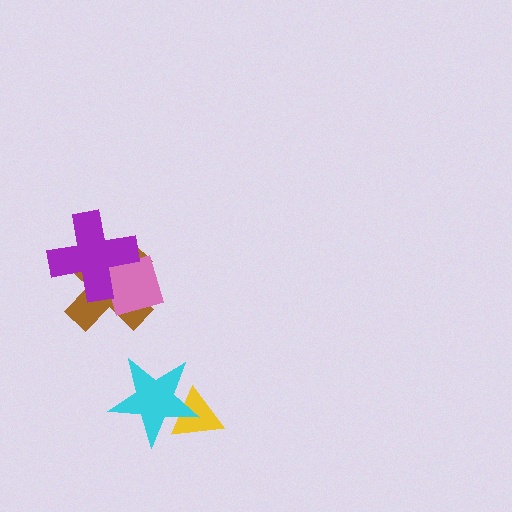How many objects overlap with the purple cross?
2 objects overlap with the purple cross.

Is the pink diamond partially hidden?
Yes, it is partially covered by another shape.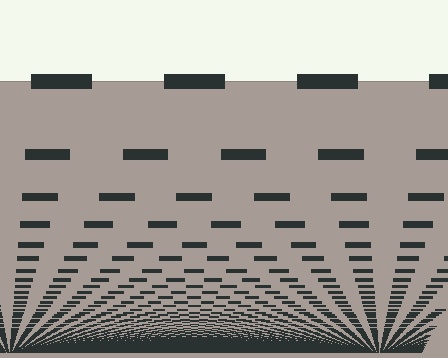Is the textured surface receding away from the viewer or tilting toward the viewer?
The surface appears to tilt toward the viewer. Texture elements get larger and sparser toward the top.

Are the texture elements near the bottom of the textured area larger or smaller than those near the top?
Smaller. The gradient is inverted — elements near the bottom are smaller and denser.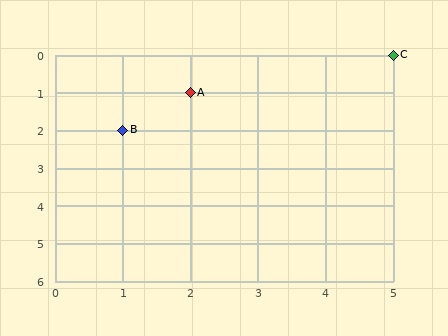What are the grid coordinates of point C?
Point C is at grid coordinates (5, 0).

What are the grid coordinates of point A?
Point A is at grid coordinates (2, 1).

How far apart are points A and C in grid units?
Points A and C are 3 columns and 1 row apart (about 3.2 grid units diagonally).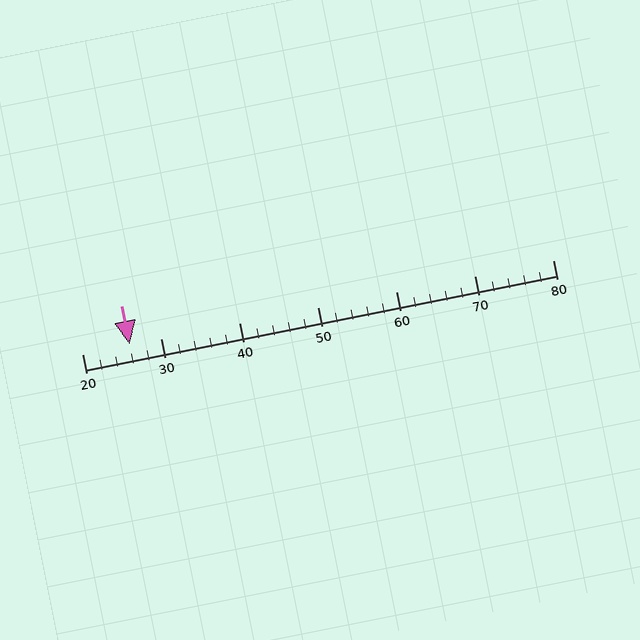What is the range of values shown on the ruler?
The ruler shows values from 20 to 80.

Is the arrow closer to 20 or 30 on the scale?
The arrow is closer to 30.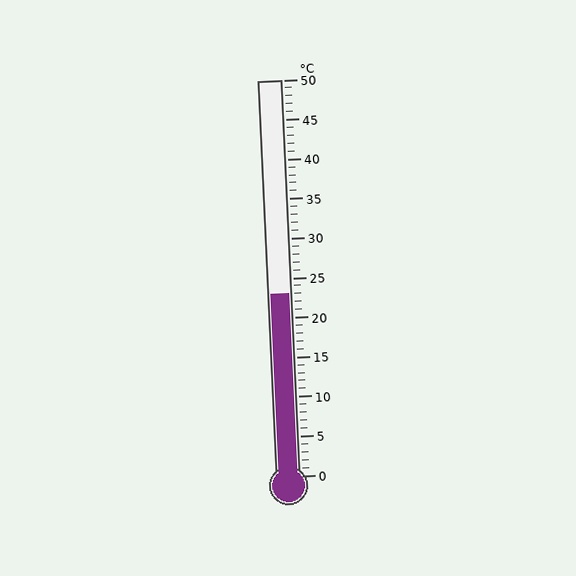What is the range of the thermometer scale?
The thermometer scale ranges from 0°C to 50°C.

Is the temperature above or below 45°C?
The temperature is below 45°C.